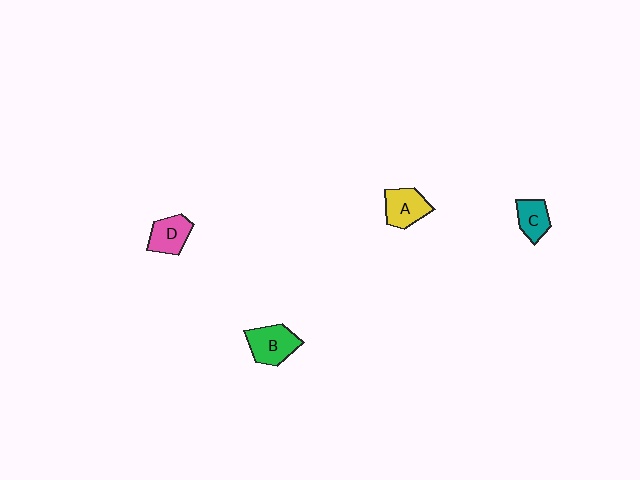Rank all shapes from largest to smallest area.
From largest to smallest: B (green), A (yellow), D (pink), C (teal).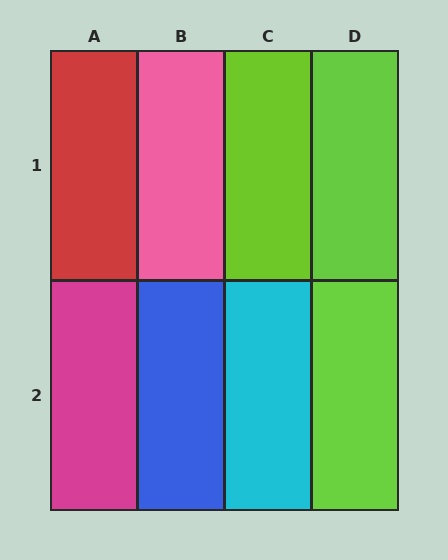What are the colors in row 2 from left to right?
Magenta, blue, cyan, lime.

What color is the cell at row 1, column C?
Lime.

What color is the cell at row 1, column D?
Lime.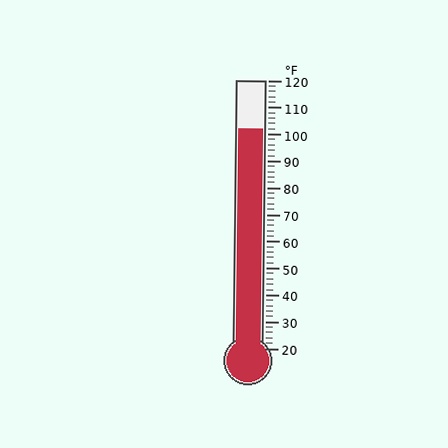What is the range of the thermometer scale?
The thermometer scale ranges from 20°F to 120°F.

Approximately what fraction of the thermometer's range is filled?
The thermometer is filled to approximately 80% of its range.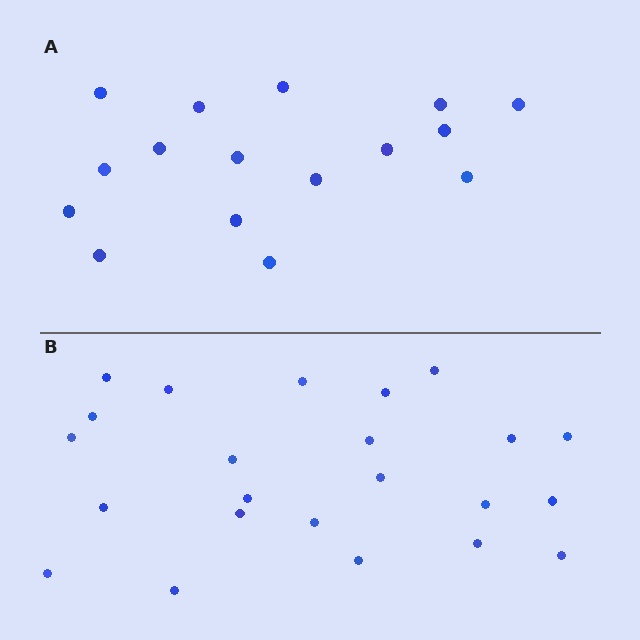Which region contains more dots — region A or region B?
Region B (the bottom region) has more dots.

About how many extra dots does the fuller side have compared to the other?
Region B has roughly 8 or so more dots than region A.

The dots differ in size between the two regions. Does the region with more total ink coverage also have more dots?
No. Region A has more total ink coverage because its dots are larger, but region B actually contains more individual dots. Total area can be misleading — the number of items is what matters here.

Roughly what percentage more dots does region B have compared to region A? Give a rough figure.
About 45% more.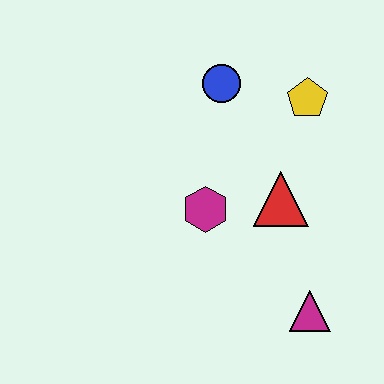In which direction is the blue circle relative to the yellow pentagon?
The blue circle is to the left of the yellow pentagon.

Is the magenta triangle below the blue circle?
Yes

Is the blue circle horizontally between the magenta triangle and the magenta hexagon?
Yes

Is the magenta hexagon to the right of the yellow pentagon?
No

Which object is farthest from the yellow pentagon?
The magenta triangle is farthest from the yellow pentagon.